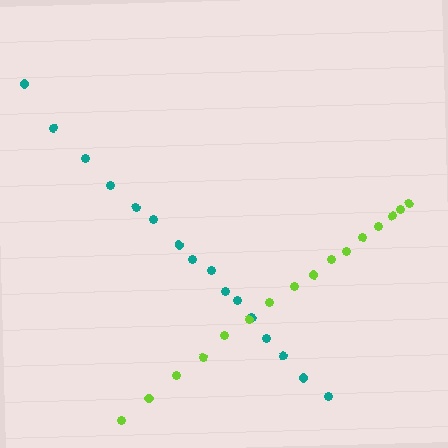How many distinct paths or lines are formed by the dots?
There are 2 distinct paths.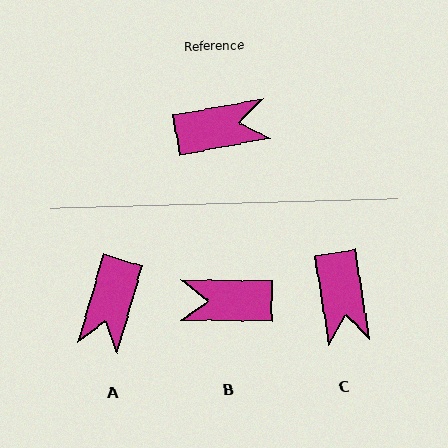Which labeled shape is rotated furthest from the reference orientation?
B, about 169 degrees away.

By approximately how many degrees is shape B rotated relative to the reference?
Approximately 169 degrees counter-clockwise.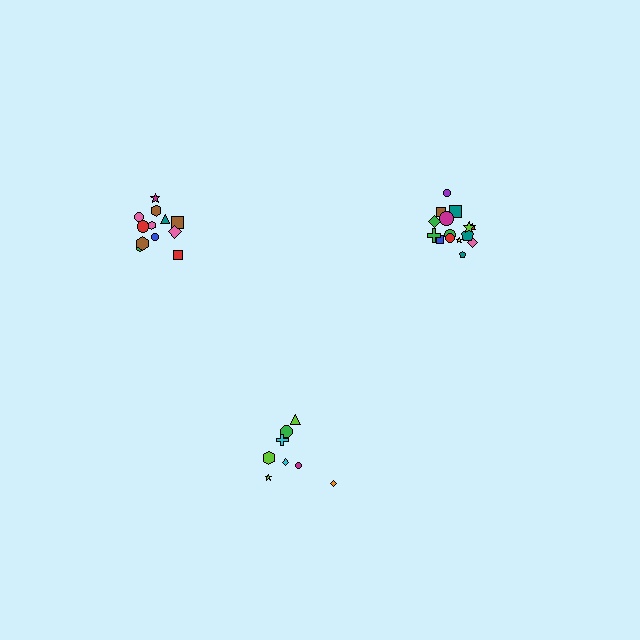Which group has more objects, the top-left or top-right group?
The top-right group.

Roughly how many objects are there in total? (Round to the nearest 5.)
Roughly 35 objects in total.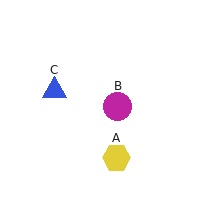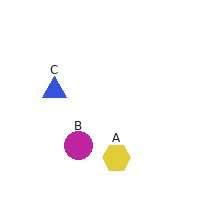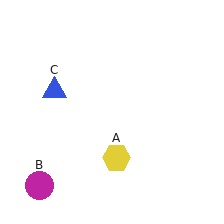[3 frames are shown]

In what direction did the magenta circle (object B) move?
The magenta circle (object B) moved down and to the left.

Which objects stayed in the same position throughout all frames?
Yellow hexagon (object A) and blue triangle (object C) remained stationary.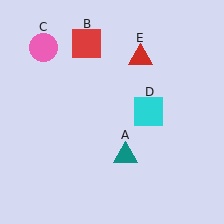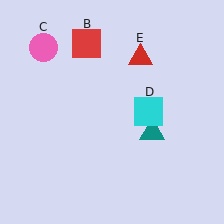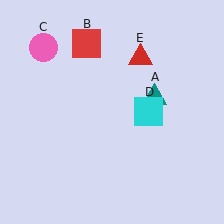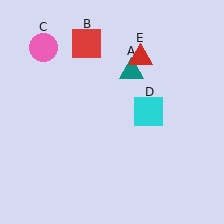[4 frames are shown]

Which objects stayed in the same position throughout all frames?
Red square (object B) and pink circle (object C) and cyan square (object D) and red triangle (object E) remained stationary.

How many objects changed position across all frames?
1 object changed position: teal triangle (object A).